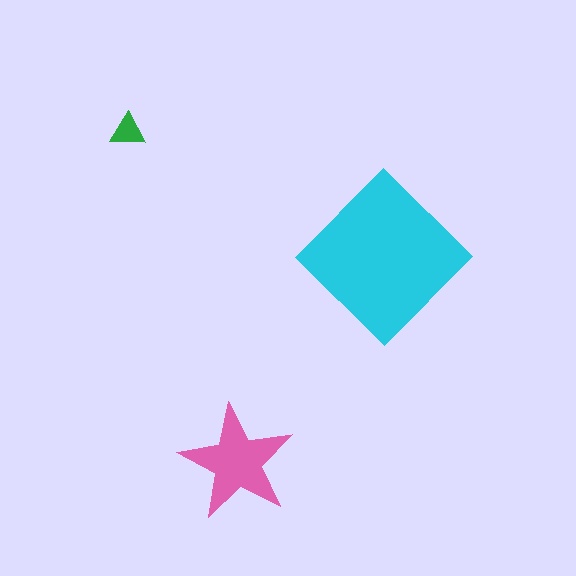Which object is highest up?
The green triangle is topmost.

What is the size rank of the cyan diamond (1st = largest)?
1st.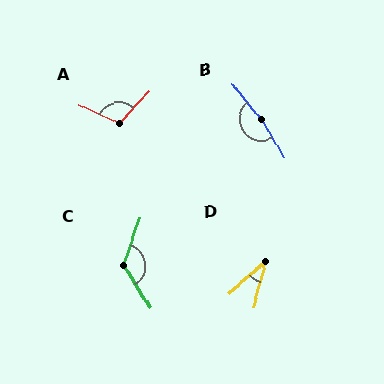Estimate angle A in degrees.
Approximately 109 degrees.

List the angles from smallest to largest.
D (33°), A (109°), C (129°), B (170°).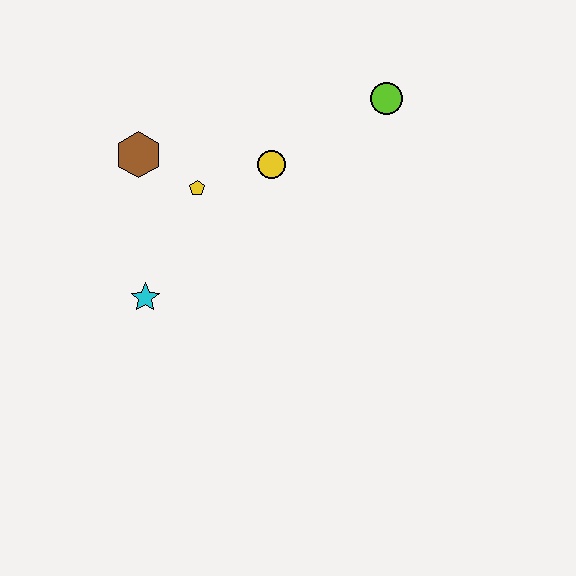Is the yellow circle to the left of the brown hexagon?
No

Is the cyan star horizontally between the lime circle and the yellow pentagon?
No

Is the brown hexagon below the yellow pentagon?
No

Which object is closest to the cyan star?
The yellow pentagon is closest to the cyan star.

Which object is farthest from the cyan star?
The lime circle is farthest from the cyan star.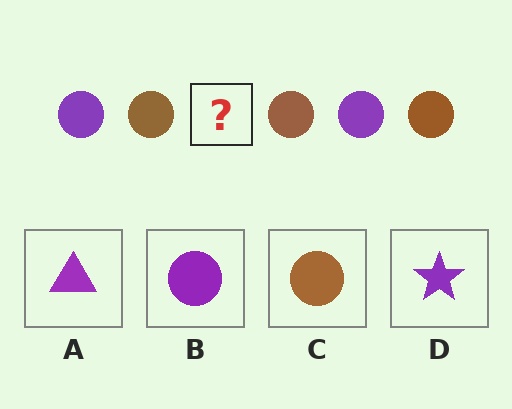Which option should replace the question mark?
Option B.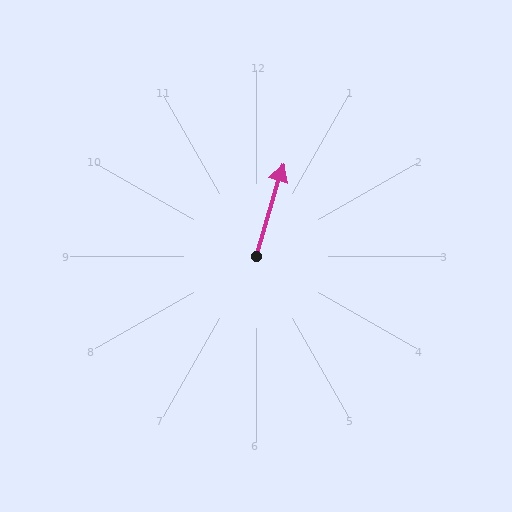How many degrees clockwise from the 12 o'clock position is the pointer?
Approximately 16 degrees.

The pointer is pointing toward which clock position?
Roughly 1 o'clock.